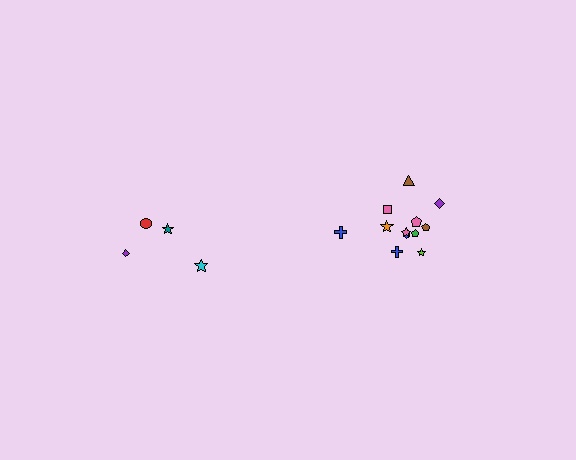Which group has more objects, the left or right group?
The right group.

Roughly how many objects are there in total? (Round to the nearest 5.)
Roughly 15 objects in total.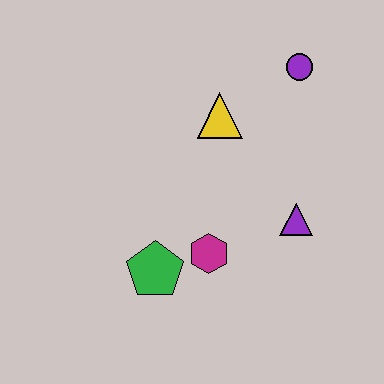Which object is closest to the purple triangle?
The magenta hexagon is closest to the purple triangle.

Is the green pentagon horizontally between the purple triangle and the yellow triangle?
No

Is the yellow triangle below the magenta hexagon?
No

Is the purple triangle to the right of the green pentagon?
Yes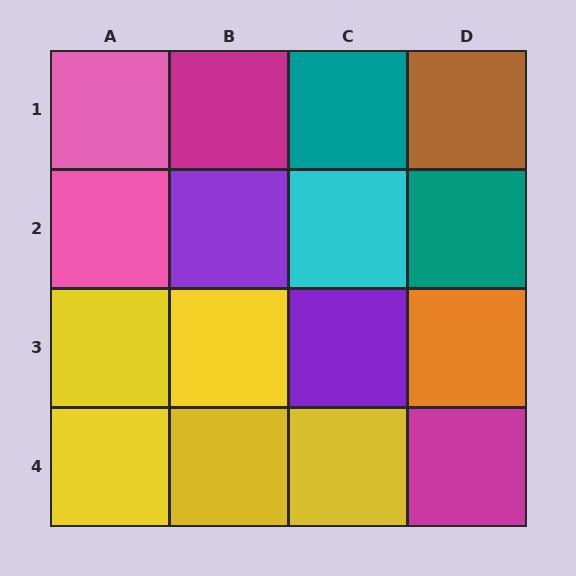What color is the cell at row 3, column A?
Yellow.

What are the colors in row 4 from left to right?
Yellow, yellow, yellow, magenta.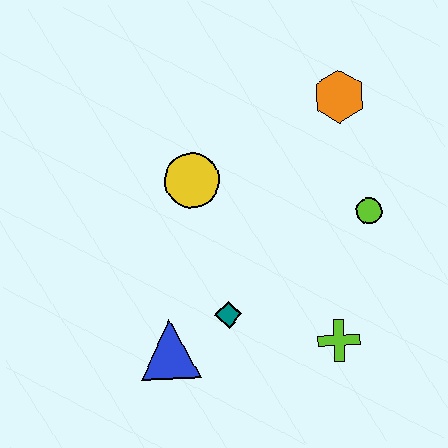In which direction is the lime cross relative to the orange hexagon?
The lime cross is below the orange hexagon.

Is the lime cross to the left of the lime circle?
Yes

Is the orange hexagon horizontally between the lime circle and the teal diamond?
Yes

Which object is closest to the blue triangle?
The teal diamond is closest to the blue triangle.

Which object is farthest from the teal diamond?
The orange hexagon is farthest from the teal diamond.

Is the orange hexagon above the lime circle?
Yes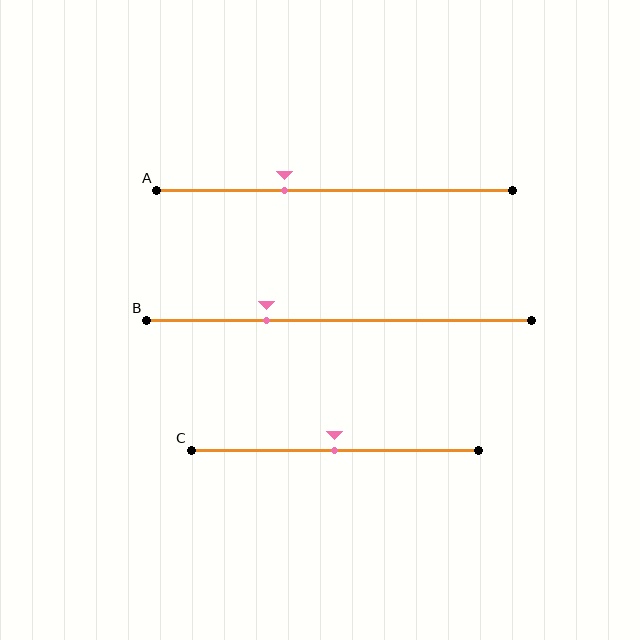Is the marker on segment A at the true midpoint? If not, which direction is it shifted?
No, the marker on segment A is shifted to the left by about 14% of the segment length.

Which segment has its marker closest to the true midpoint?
Segment C has its marker closest to the true midpoint.